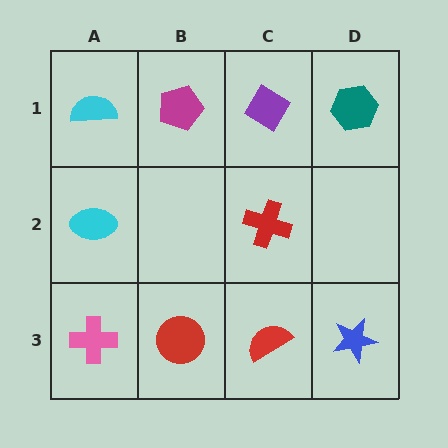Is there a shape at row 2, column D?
No, that cell is empty.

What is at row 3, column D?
A blue star.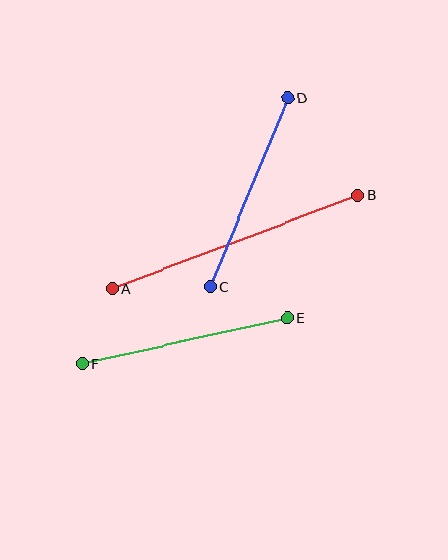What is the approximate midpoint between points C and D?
The midpoint is at approximately (249, 193) pixels.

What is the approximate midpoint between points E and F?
The midpoint is at approximately (185, 341) pixels.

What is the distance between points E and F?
The distance is approximately 211 pixels.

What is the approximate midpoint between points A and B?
The midpoint is at approximately (235, 242) pixels.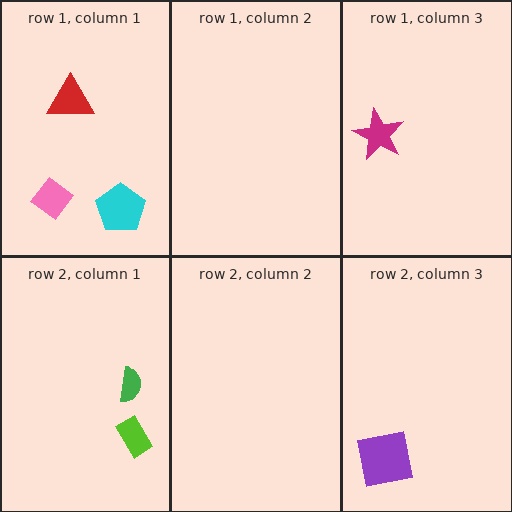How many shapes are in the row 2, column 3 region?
1.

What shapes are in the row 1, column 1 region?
The cyan pentagon, the red triangle, the pink diamond.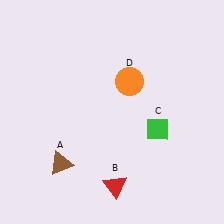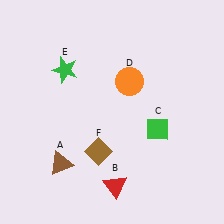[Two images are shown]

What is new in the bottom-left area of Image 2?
A brown diamond (F) was added in the bottom-left area of Image 2.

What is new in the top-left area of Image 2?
A green star (E) was added in the top-left area of Image 2.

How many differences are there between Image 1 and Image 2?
There are 2 differences between the two images.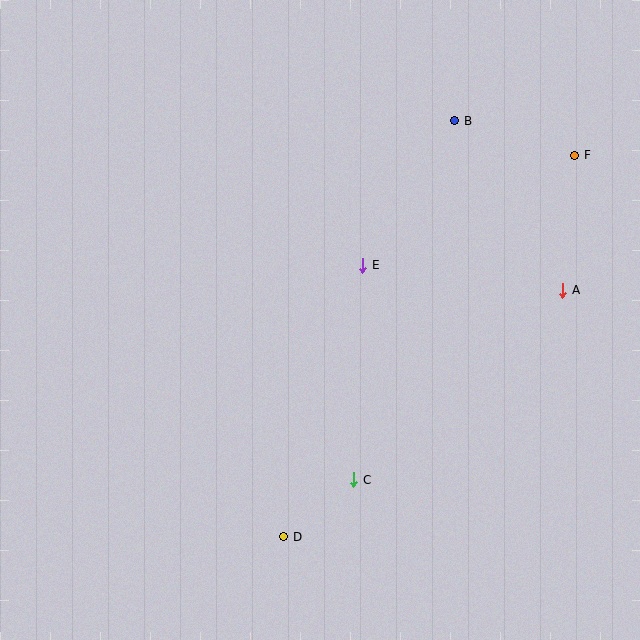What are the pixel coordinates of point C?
Point C is at (354, 480).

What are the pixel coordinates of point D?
Point D is at (284, 537).